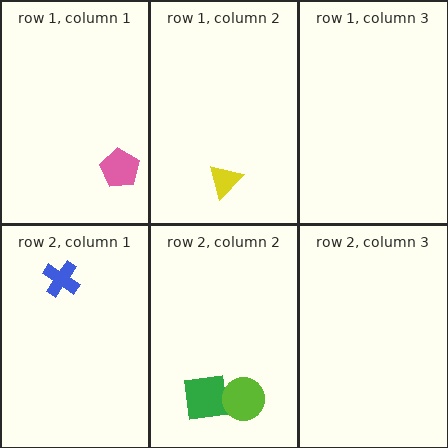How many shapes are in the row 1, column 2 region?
1.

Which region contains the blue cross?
The row 2, column 1 region.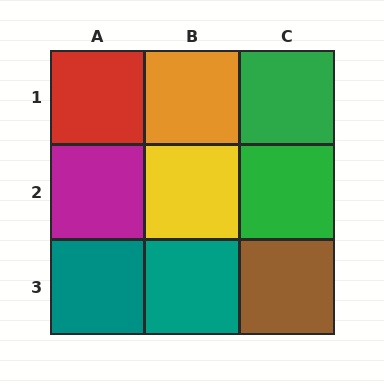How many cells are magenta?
1 cell is magenta.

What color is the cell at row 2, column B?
Yellow.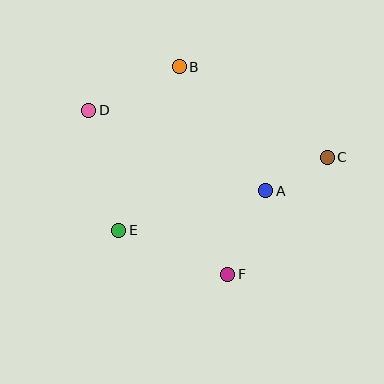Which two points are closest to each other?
Points A and C are closest to each other.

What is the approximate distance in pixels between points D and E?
The distance between D and E is approximately 124 pixels.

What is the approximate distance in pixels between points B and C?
The distance between B and C is approximately 174 pixels.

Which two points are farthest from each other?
Points C and D are farthest from each other.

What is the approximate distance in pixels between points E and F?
The distance between E and F is approximately 118 pixels.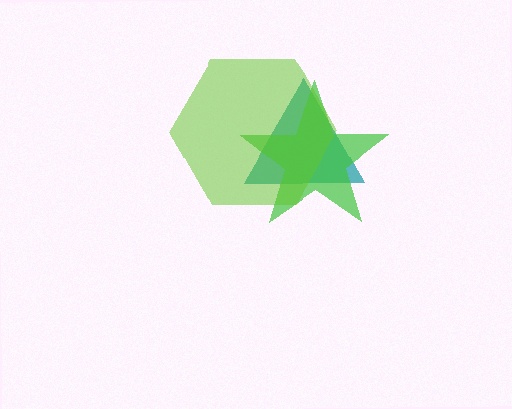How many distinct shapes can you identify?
There are 3 distinct shapes: a teal triangle, a green star, a lime hexagon.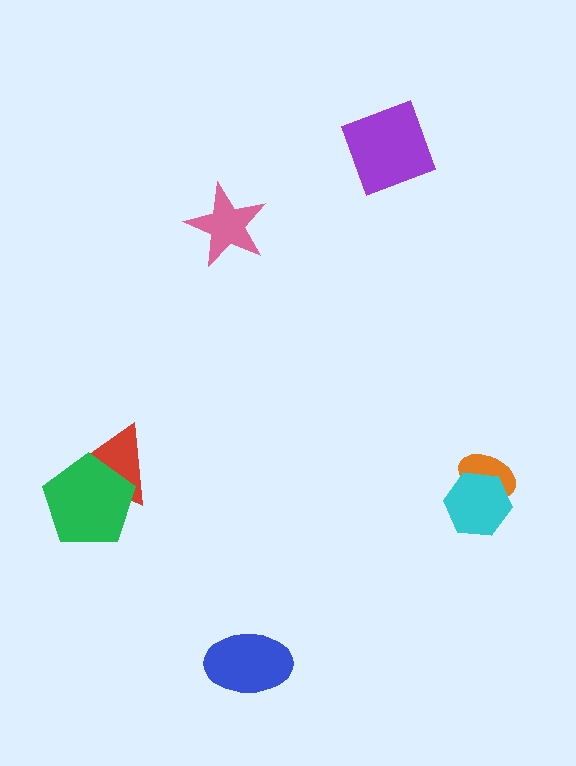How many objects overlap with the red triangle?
1 object overlaps with the red triangle.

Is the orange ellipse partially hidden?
Yes, it is partially covered by another shape.